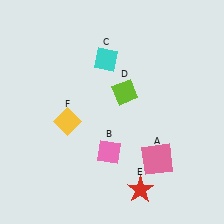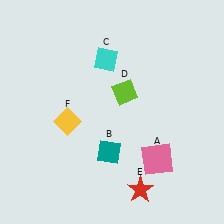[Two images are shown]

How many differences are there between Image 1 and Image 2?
There is 1 difference between the two images.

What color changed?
The diamond (B) changed from pink in Image 1 to teal in Image 2.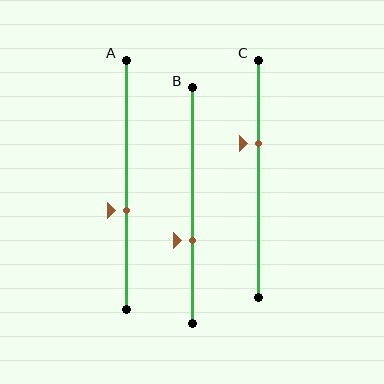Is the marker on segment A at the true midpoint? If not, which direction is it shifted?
No, the marker on segment A is shifted downward by about 10% of the segment length.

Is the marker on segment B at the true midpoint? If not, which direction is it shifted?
No, the marker on segment B is shifted downward by about 15% of the segment length.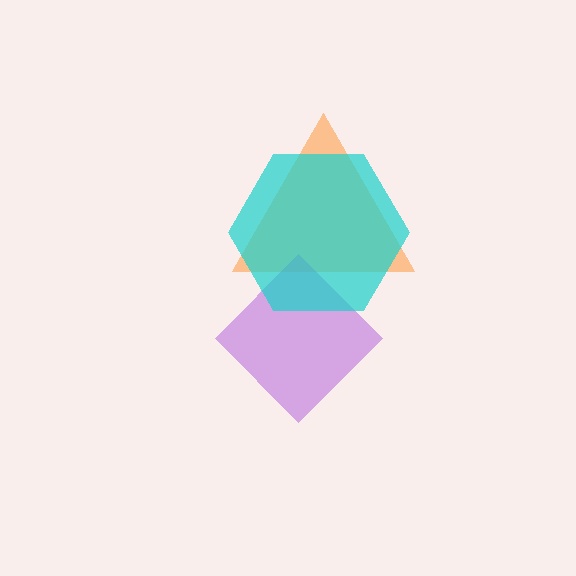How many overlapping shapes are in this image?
There are 3 overlapping shapes in the image.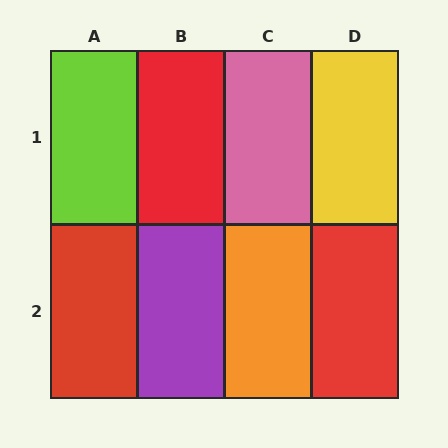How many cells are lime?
1 cell is lime.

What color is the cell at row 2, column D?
Red.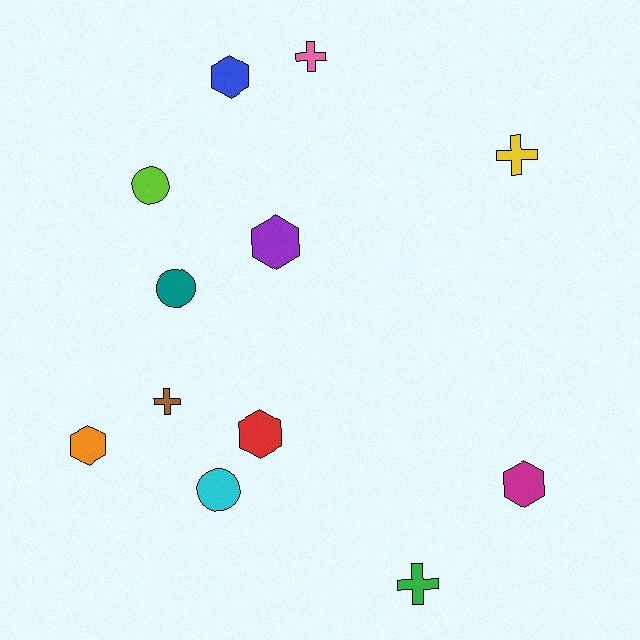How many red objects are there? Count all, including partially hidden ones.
There is 1 red object.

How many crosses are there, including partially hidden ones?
There are 4 crosses.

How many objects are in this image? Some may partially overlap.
There are 12 objects.